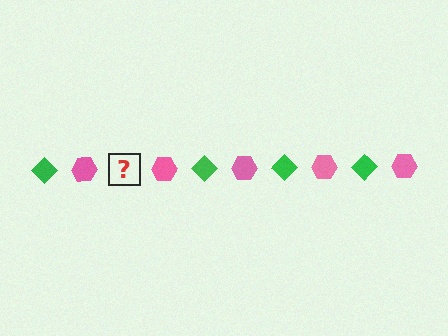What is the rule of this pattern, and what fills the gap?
The rule is that the pattern alternates between green diamond and pink hexagon. The gap should be filled with a green diamond.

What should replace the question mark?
The question mark should be replaced with a green diamond.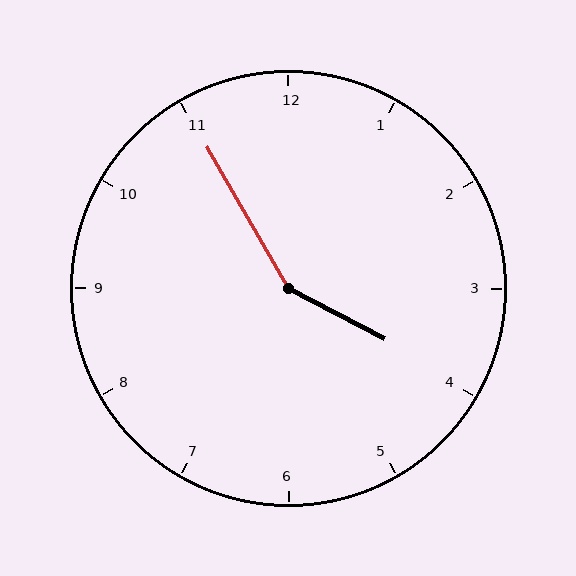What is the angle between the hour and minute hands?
Approximately 148 degrees.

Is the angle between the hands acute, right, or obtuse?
It is obtuse.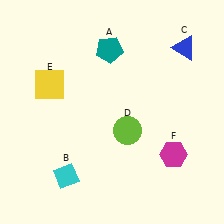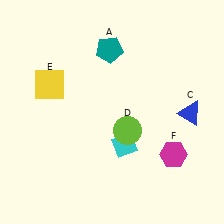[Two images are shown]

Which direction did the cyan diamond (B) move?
The cyan diamond (B) moved right.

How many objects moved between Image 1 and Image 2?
2 objects moved between the two images.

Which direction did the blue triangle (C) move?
The blue triangle (C) moved down.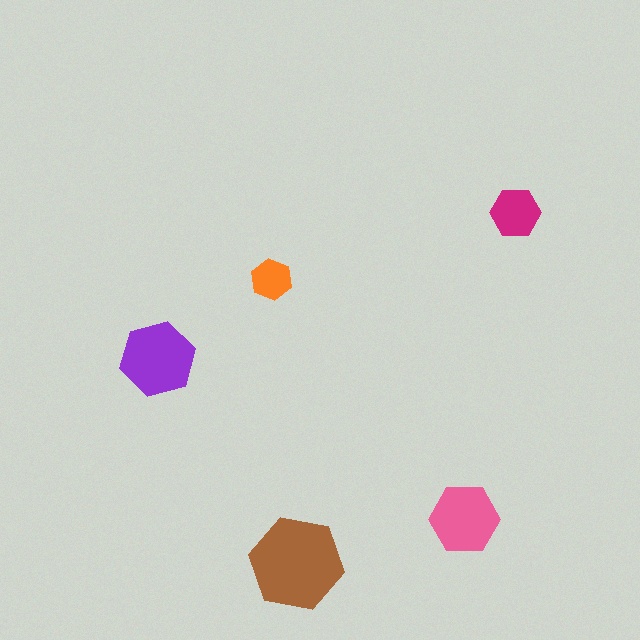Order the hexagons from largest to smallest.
the brown one, the purple one, the pink one, the magenta one, the orange one.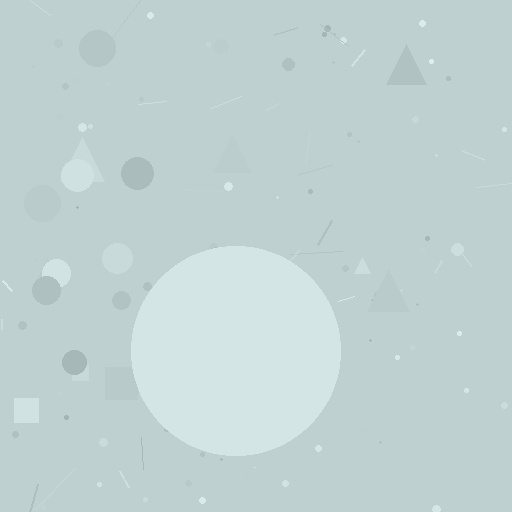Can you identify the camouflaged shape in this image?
The camouflaged shape is a circle.